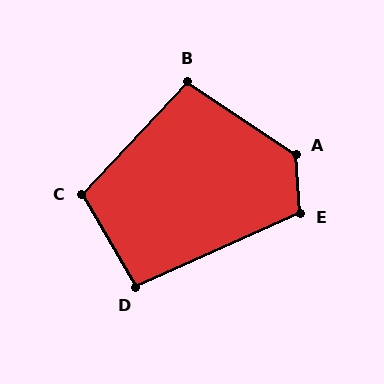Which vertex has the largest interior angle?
A, at approximately 128 degrees.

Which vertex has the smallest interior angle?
D, at approximately 96 degrees.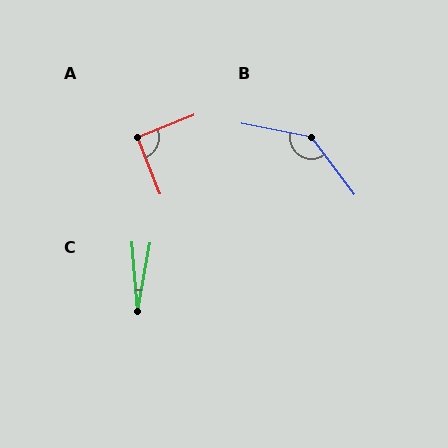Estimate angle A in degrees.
Approximately 90 degrees.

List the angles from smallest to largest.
C (15°), A (90°), B (139°).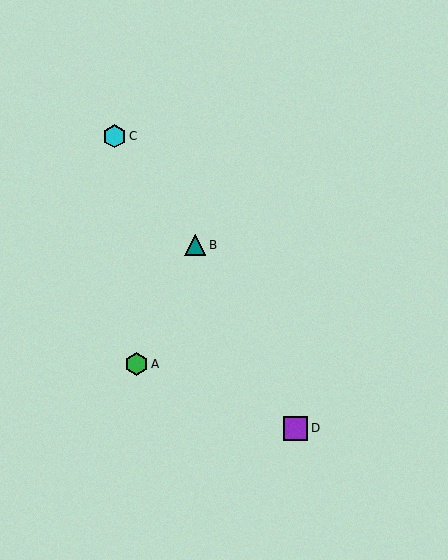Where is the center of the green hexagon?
The center of the green hexagon is at (136, 364).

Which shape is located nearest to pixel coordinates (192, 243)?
The teal triangle (labeled B) at (195, 245) is nearest to that location.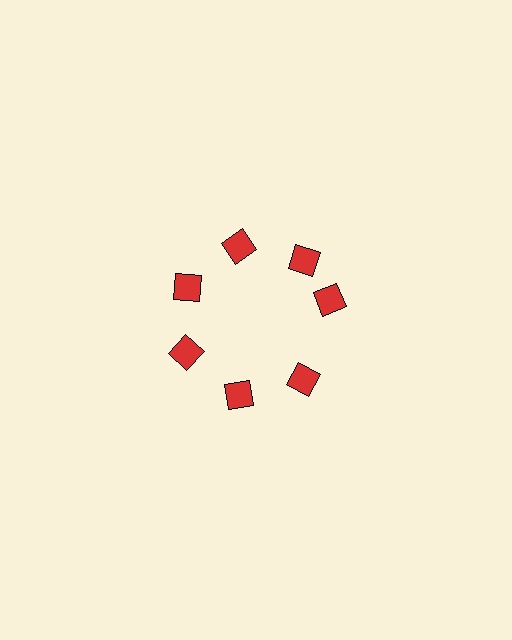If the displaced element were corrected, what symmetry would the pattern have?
It would have 7-fold rotational symmetry — the pattern would map onto itself every 51 degrees.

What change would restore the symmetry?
The symmetry would be restored by rotating it back into even spacing with its neighbors so that all 7 diamonds sit at equal angles and equal distance from the center.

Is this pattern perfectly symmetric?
No. The 7 red diamonds are arranged in a ring, but one element near the 3 o'clock position is rotated out of alignment along the ring, breaking the 7-fold rotational symmetry.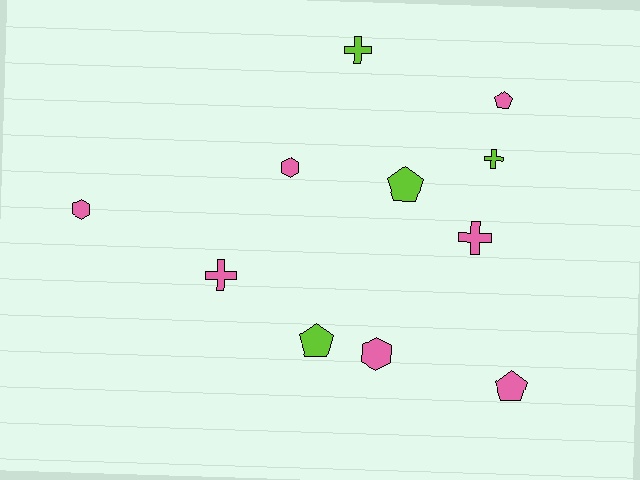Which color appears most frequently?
Pink, with 7 objects.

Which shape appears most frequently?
Cross, with 4 objects.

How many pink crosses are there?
There are 2 pink crosses.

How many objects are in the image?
There are 11 objects.